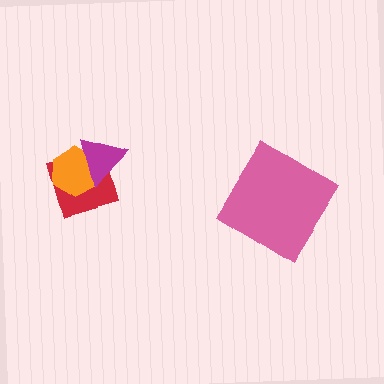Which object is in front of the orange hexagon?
The magenta triangle is in front of the orange hexagon.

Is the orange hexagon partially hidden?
Yes, it is partially covered by another shape.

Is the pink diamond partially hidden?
No, no other shape covers it.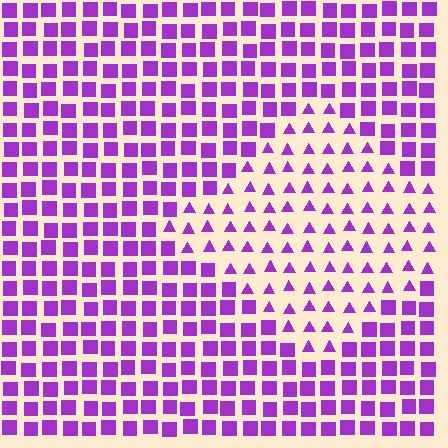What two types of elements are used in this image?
The image uses triangles inside the diamond region and squares outside it.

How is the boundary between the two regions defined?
The boundary is defined by a change in element shape: triangles inside vs. squares outside. All elements share the same color and spacing.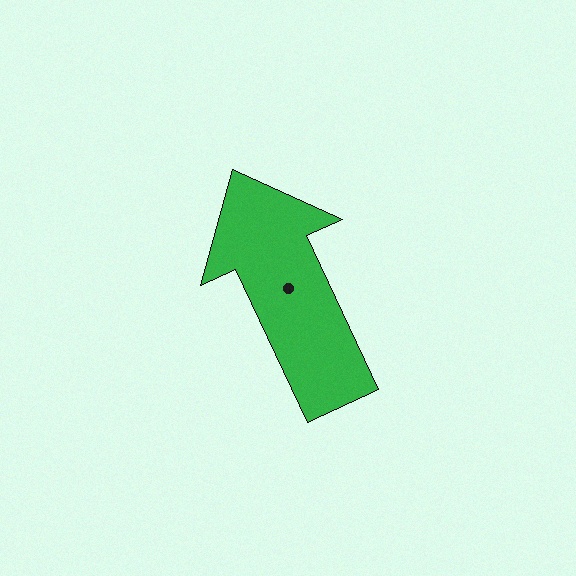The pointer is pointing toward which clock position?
Roughly 11 o'clock.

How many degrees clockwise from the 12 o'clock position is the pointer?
Approximately 335 degrees.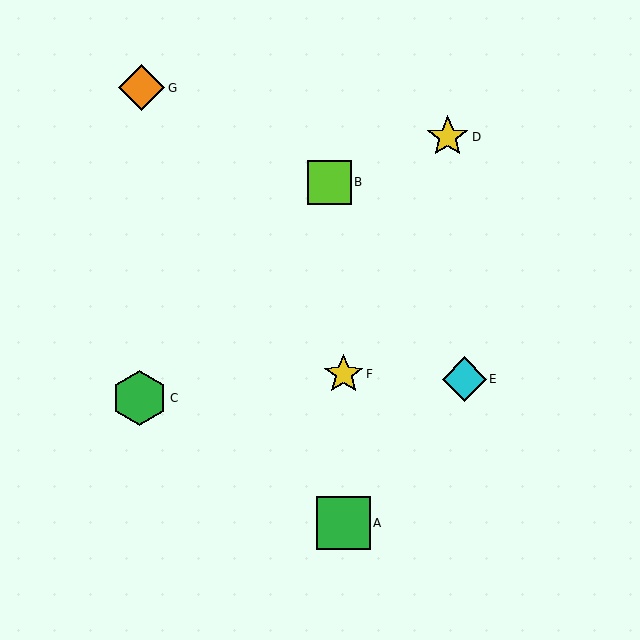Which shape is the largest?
The green hexagon (labeled C) is the largest.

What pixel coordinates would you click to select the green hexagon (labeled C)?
Click at (140, 398) to select the green hexagon C.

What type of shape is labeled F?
Shape F is a yellow star.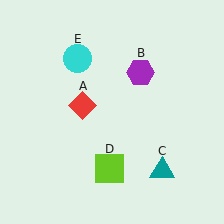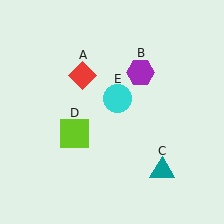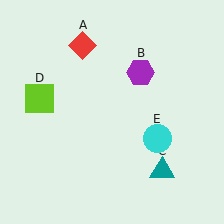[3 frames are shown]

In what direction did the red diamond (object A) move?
The red diamond (object A) moved up.